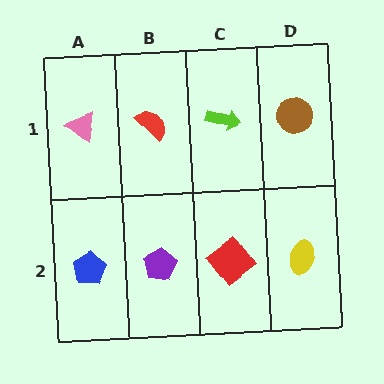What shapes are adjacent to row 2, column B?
A red semicircle (row 1, column B), a blue pentagon (row 2, column A), a red diamond (row 2, column C).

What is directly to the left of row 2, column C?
A purple pentagon.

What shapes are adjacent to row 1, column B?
A purple pentagon (row 2, column B), a pink triangle (row 1, column A), a lime arrow (row 1, column C).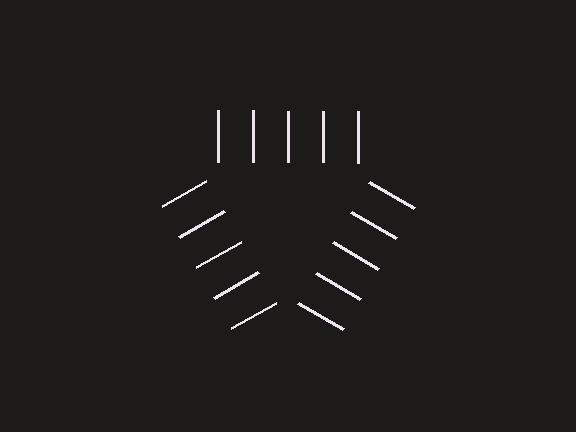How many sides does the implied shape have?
3 sides — the line-ends trace a triangle.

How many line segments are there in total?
15 — 5 along each of the 3 edges.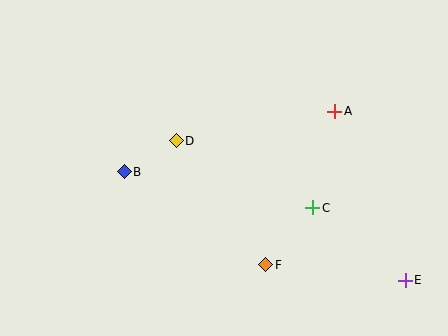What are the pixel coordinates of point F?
Point F is at (266, 265).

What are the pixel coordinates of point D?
Point D is at (176, 141).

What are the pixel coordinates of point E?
Point E is at (405, 280).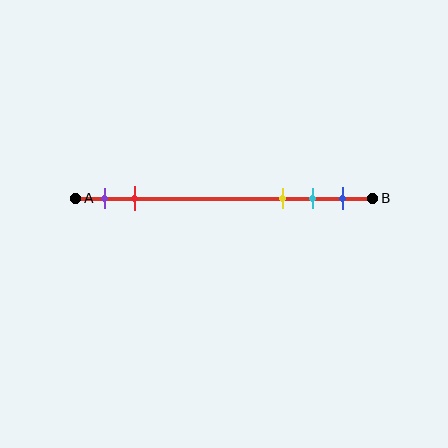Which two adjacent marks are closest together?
The cyan and blue marks are the closest adjacent pair.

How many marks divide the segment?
There are 5 marks dividing the segment.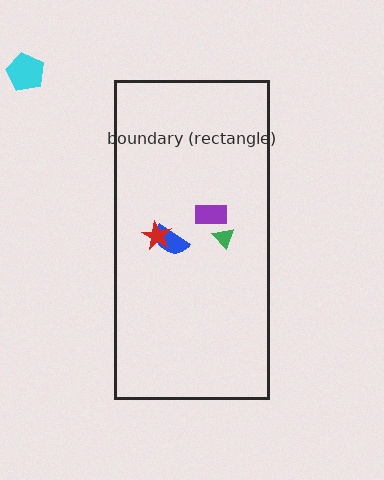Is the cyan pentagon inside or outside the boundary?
Outside.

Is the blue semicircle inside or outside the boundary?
Inside.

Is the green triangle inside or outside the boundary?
Inside.